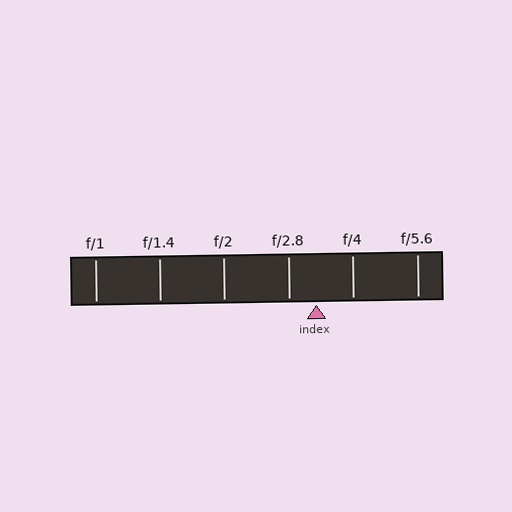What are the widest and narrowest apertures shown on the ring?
The widest aperture shown is f/1 and the narrowest is f/5.6.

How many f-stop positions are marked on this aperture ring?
There are 6 f-stop positions marked.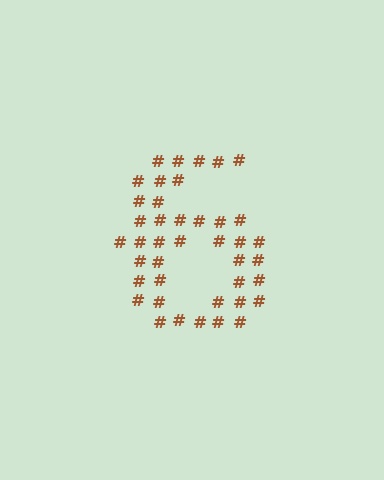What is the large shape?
The large shape is the digit 6.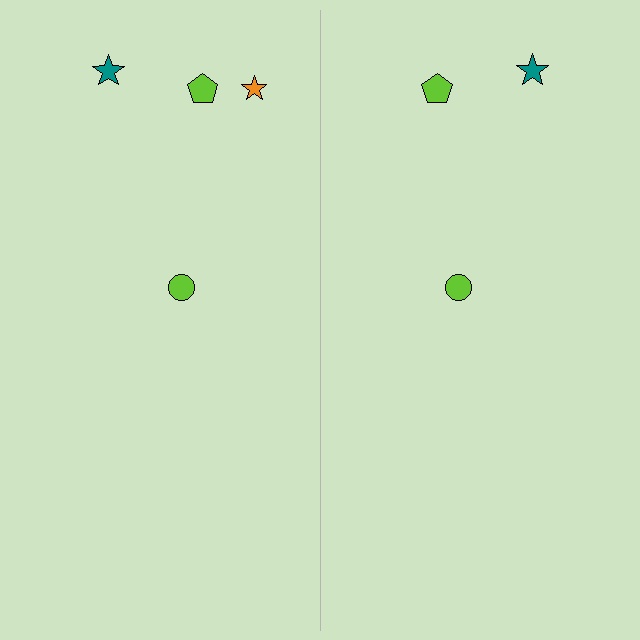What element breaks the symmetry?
A orange star is missing from the right side.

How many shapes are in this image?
There are 7 shapes in this image.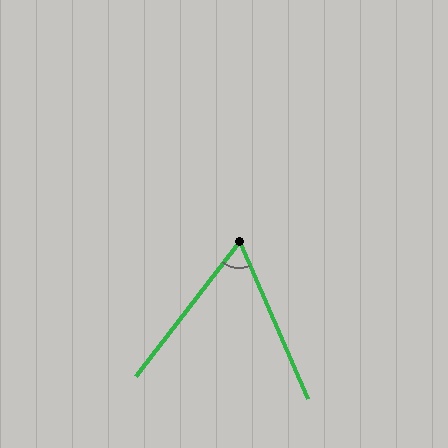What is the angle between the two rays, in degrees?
Approximately 61 degrees.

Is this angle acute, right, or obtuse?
It is acute.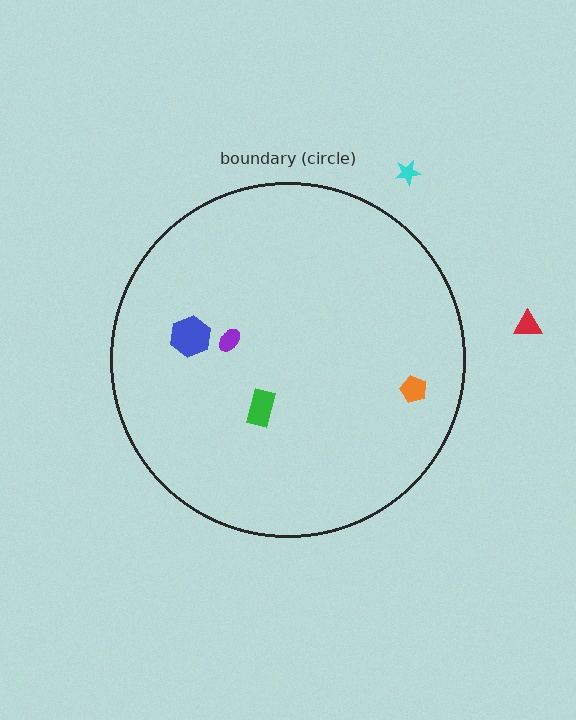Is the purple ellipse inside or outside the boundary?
Inside.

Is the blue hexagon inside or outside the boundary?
Inside.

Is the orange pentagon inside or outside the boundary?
Inside.